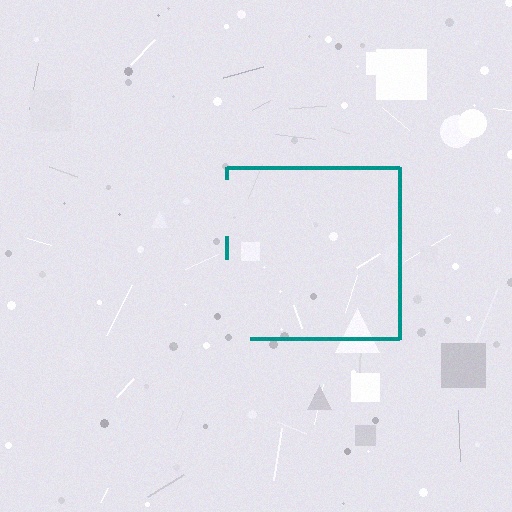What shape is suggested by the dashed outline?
The dashed outline suggests a square.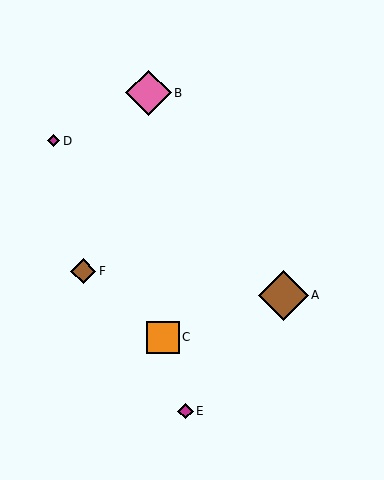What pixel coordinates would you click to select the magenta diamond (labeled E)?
Click at (185, 411) to select the magenta diamond E.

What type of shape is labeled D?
Shape D is a magenta diamond.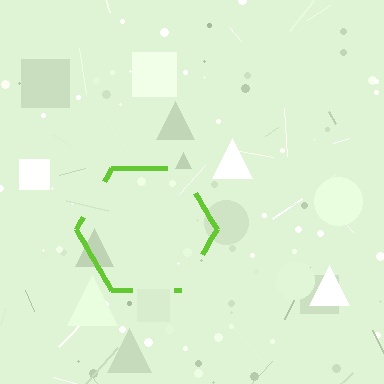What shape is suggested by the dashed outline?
The dashed outline suggests a hexagon.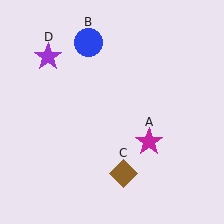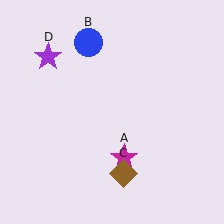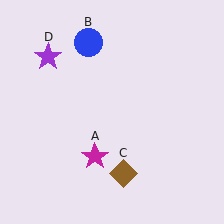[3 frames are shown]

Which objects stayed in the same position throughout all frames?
Blue circle (object B) and brown diamond (object C) and purple star (object D) remained stationary.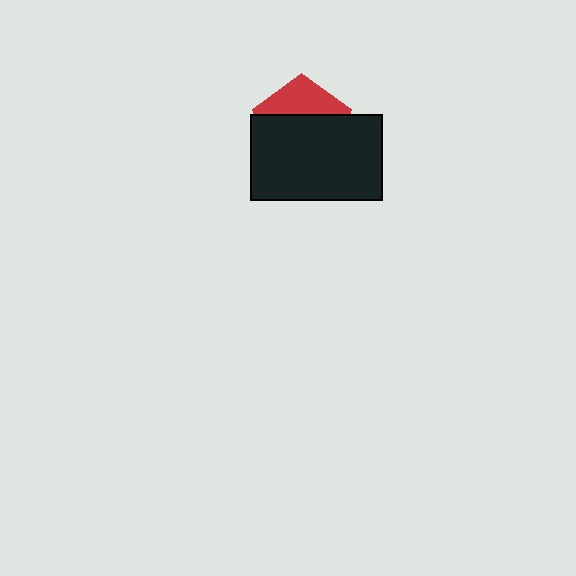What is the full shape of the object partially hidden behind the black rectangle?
The partially hidden object is a red pentagon.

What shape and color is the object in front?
The object in front is a black rectangle.